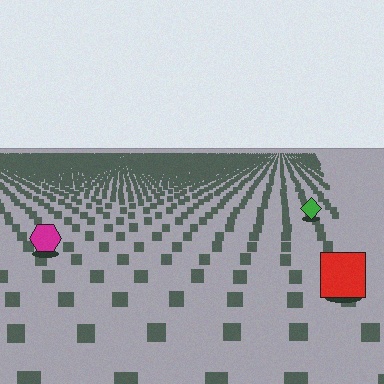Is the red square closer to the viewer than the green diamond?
Yes. The red square is closer — you can tell from the texture gradient: the ground texture is coarser near it.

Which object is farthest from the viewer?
The green diamond is farthest from the viewer. It appears smaller and the ground texture around it is denser.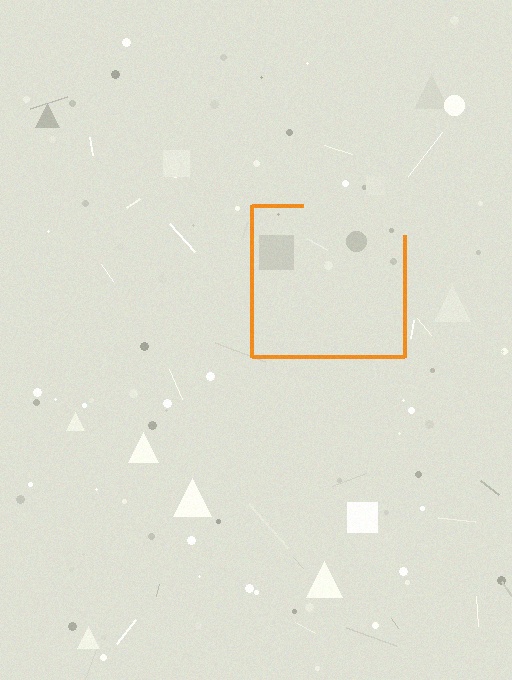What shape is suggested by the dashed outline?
The dashed outline suggests a square.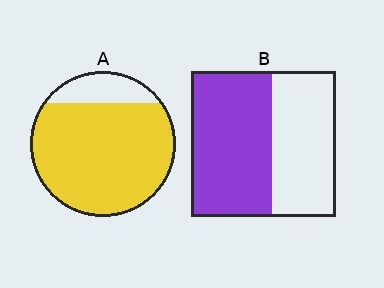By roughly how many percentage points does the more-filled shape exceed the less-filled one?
By roughly 30 percentage points (A over B).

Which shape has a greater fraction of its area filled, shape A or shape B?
Shape A.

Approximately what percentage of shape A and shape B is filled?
A is approximately 85% and B is approximately 55%.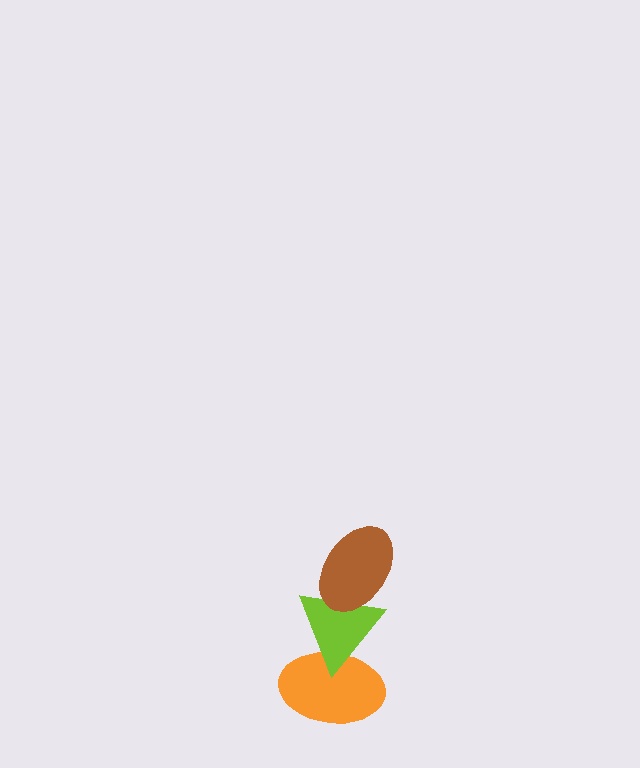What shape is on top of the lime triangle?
The brown ellipse is on top of the lime triangle.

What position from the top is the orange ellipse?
The orange ellipse is 3rd from the top.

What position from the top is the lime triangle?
The lime triangle is 2nd from the top.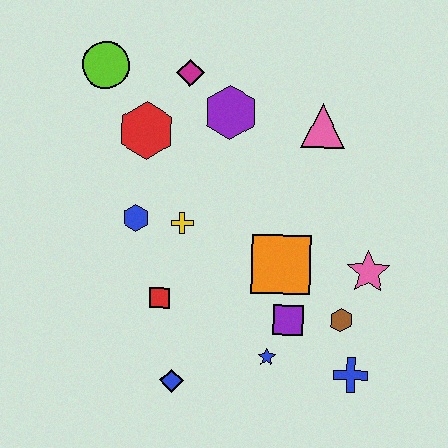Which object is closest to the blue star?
The purple square is closest to the blue star.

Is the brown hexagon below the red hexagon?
Yes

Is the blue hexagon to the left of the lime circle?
No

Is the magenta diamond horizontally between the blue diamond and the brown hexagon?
Yes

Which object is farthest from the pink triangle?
The blue diamond is farthest from the pink triangle.